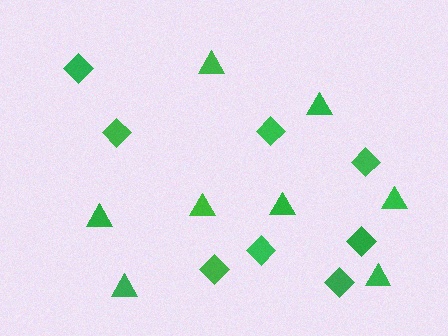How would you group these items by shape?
There are 2 groups: one group of diamonds (8) and one group of triangles (8).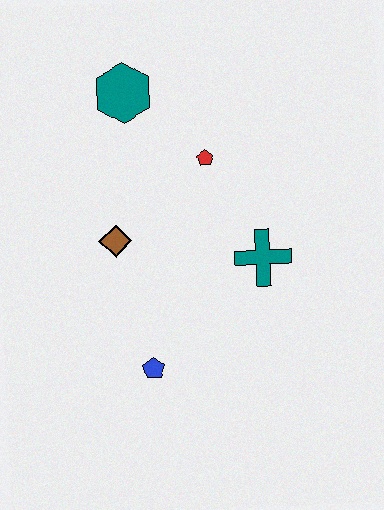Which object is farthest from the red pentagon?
The blue pentagon is farthest from the red pentagon.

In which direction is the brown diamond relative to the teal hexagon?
The brown diamond is below the teal hexagon.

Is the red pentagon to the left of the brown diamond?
No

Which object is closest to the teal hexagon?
The red pentagon is closest to the teal hexagon.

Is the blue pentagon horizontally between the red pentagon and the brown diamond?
Yes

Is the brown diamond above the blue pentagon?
Yes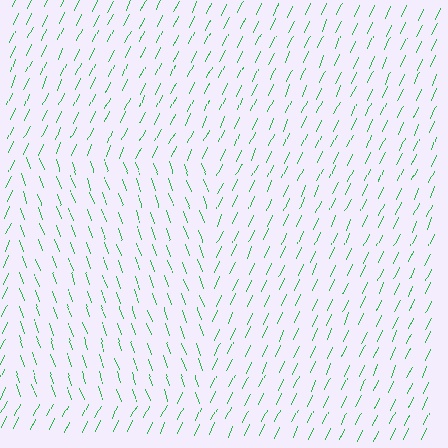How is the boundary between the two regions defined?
The boundary is defined purely by a change in line orientation (approximately 45 degrees difference). All lines are the same color and thickness.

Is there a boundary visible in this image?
Yes, there is a texture boundary formed by a change in line orientation.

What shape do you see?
I see a rectangle.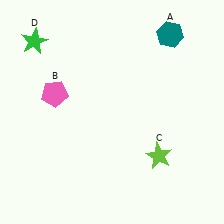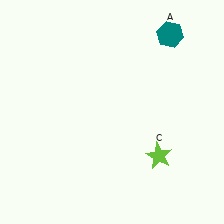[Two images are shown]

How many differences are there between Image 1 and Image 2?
There are 2 differences between the two images.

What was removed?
The green star (D), the pink pentagon (B) were removed in Image 2.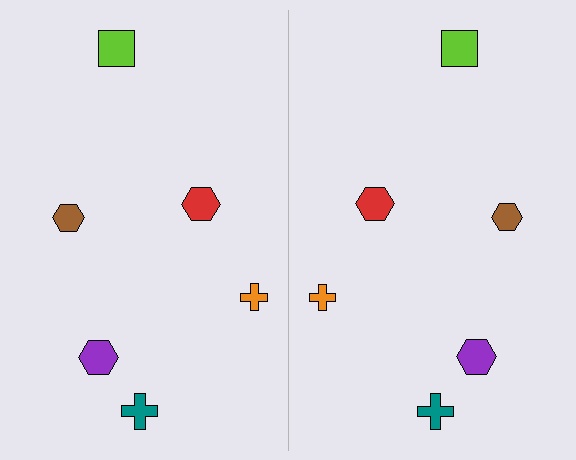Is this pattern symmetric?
Yes, this pattern has bilateral (reflection) symmetry.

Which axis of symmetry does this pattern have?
The pattern has a vertical axis of symmetry running through the center of the image.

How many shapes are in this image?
There are 12 shapes in this image.